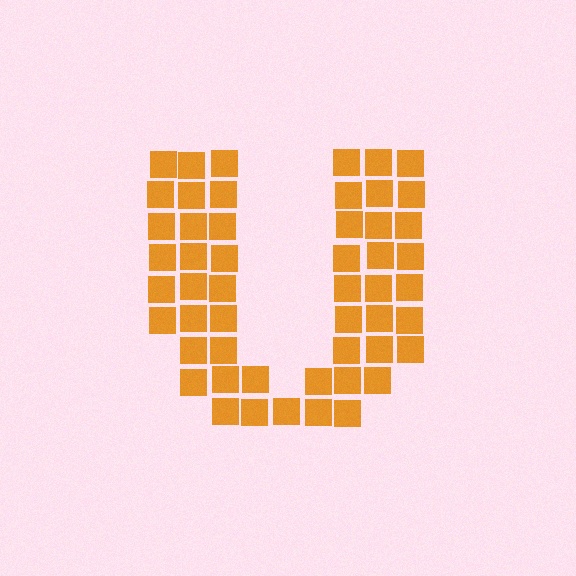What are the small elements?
The small elements are squares.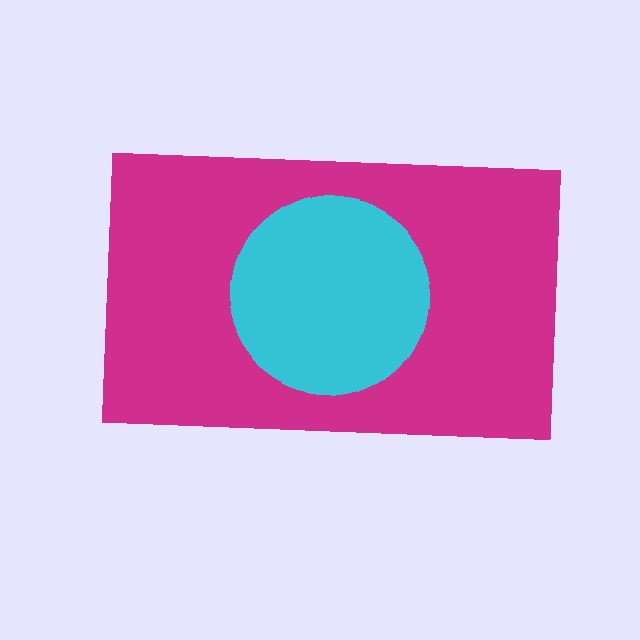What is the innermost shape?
The cyan circle.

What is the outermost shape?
The magenta rectangle.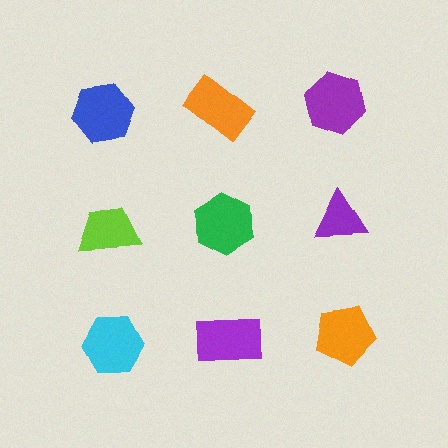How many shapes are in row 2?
3 shapes.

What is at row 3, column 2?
A purple rectangle.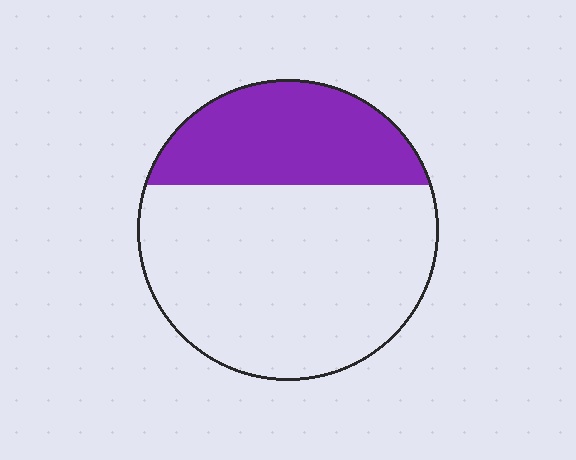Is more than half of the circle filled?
No.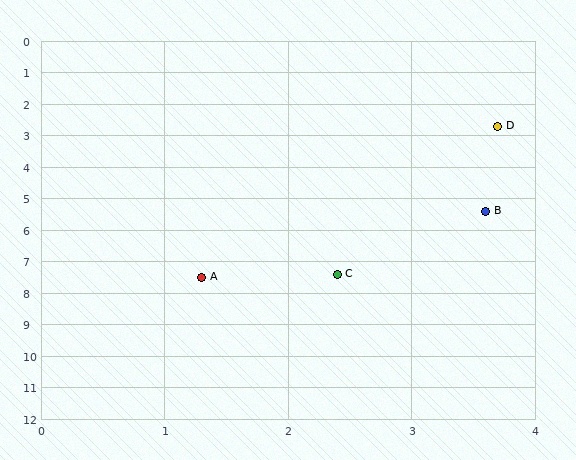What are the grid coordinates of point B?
Point B is at approximately (3.6, 5.4).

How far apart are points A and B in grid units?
Points A and B are about 3.1 grid units apart.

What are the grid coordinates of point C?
Point C is at approximately (2.4, 7.4).